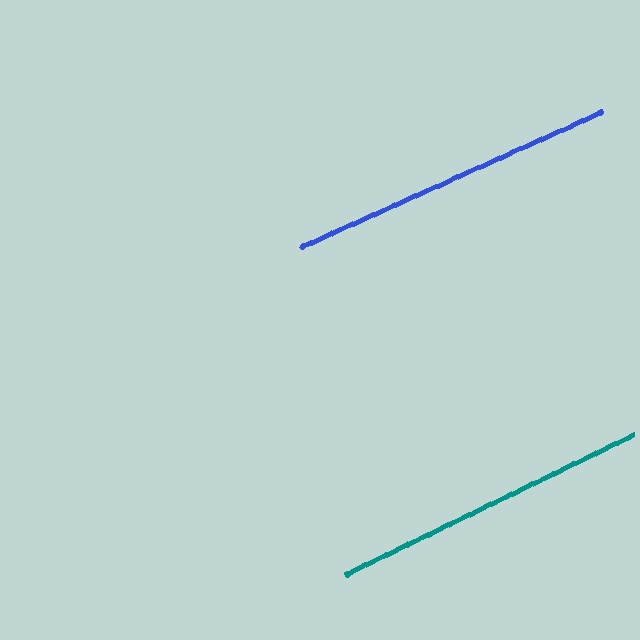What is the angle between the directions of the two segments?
Approximately 2 degrees.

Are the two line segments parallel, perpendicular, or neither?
Parallel — their directions differ by only 1.6°.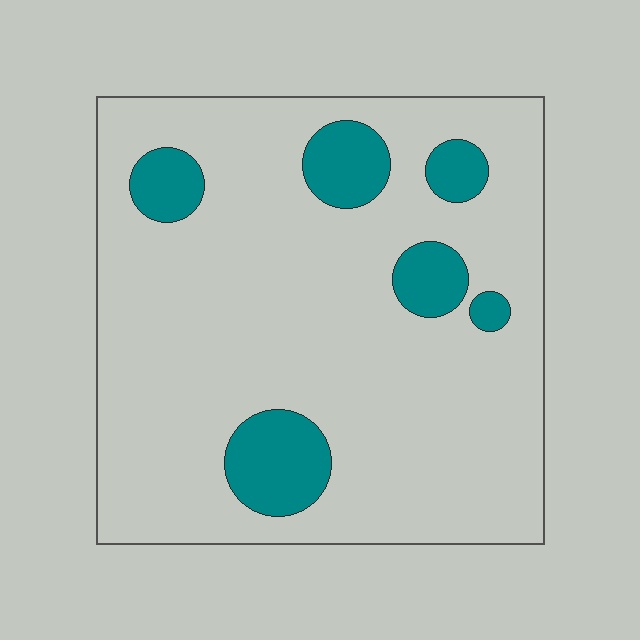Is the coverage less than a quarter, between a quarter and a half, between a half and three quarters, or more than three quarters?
Less than a quarter.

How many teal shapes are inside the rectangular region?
6.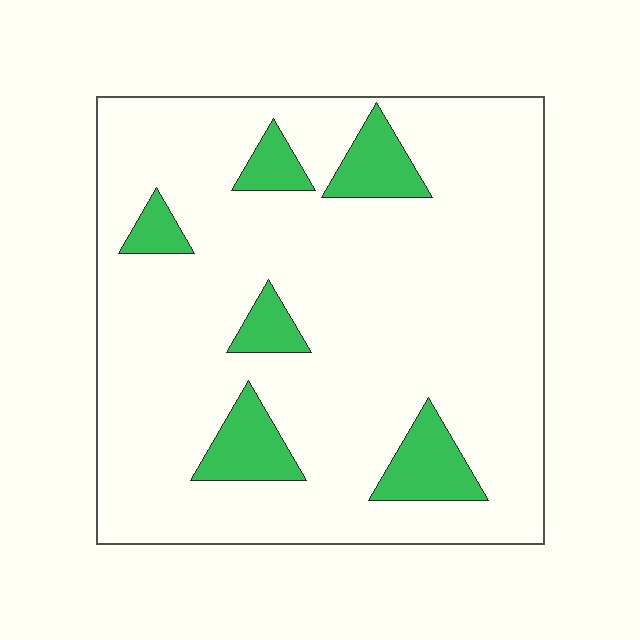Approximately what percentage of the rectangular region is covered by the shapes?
Approximately 15%.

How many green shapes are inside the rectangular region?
6.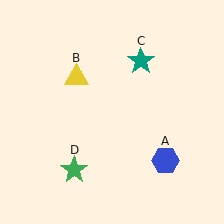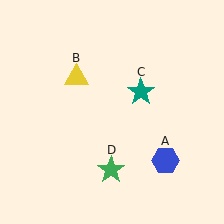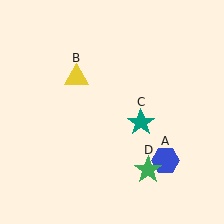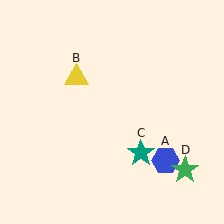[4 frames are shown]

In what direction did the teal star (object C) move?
The teal star (object C) moved down.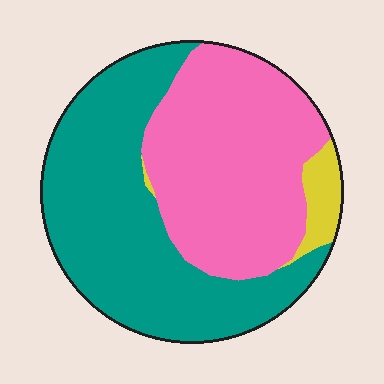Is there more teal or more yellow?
Teal.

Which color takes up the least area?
Yellow, at roughly 5%.